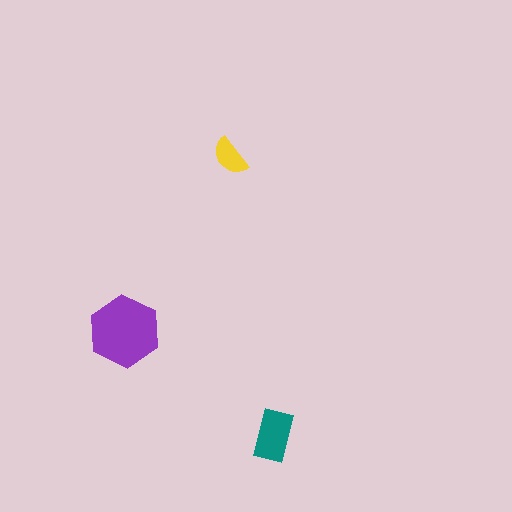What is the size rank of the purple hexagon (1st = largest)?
1st.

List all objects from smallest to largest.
The yellow semicircle, the teal rectangle, the purple hexagon.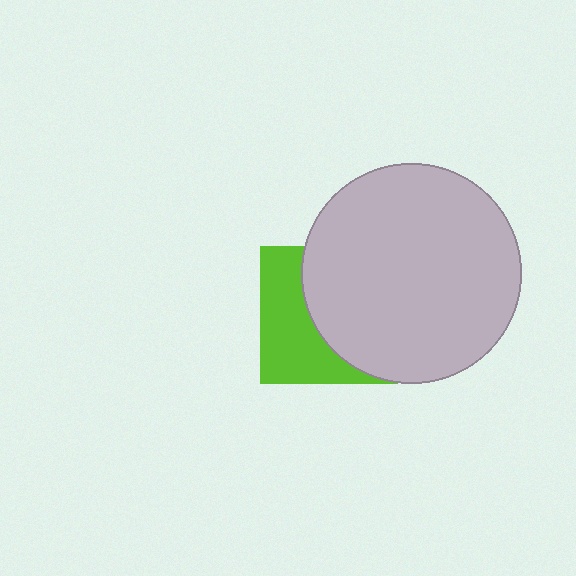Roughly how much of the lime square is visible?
A small part of it is visible (roughly 44%).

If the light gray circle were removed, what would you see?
You would see the complete lime square.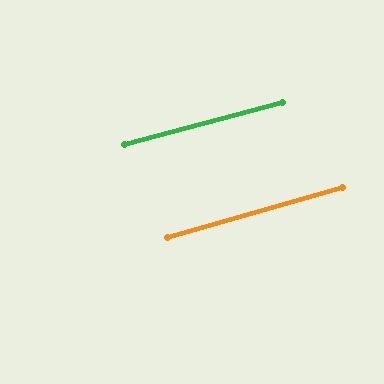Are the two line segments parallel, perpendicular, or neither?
Parallel — their directions differ by only 1.3°.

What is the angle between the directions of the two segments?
Approximately 1 degree.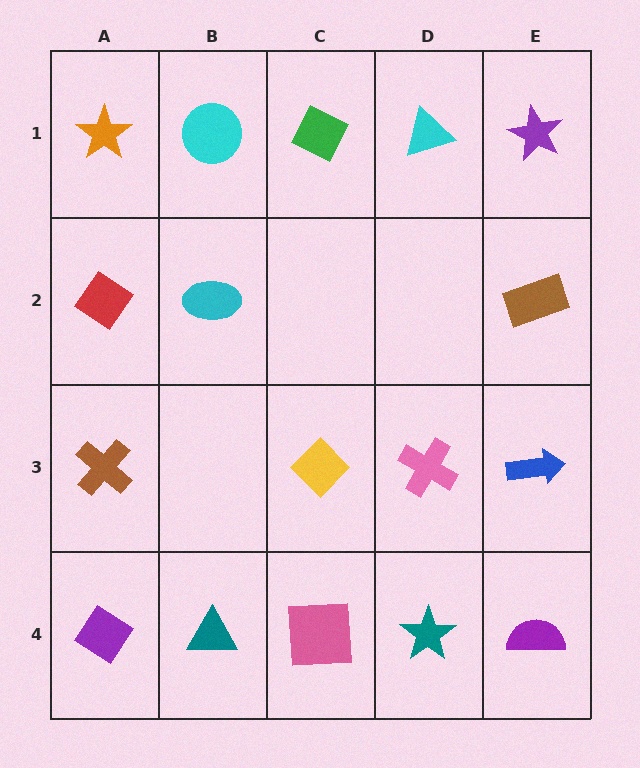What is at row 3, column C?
A yellow diamond.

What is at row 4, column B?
A teal triangle.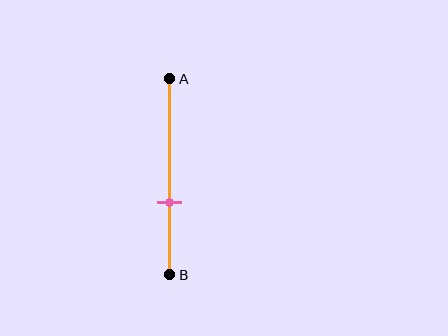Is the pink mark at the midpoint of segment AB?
No, the mark is at about 65% from A, not at the 50% midpoint.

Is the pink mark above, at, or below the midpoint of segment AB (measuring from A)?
The pink mark is below the midpoint of segment AB.